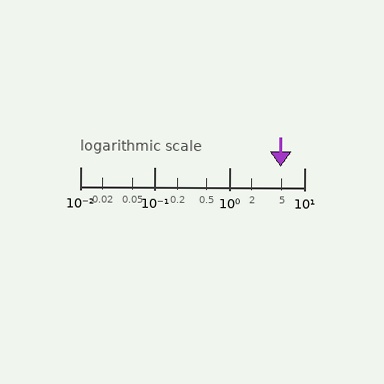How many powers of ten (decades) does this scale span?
The scale spans 3 decades, from 0.01 to 10.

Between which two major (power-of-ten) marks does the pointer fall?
The pointer is between 1 and 10.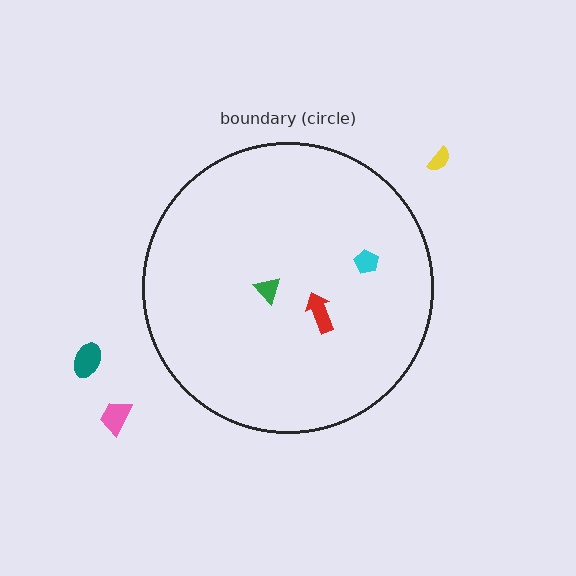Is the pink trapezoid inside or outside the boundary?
Outside.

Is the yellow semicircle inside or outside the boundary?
Outside.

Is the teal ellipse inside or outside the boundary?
Outside.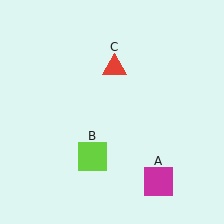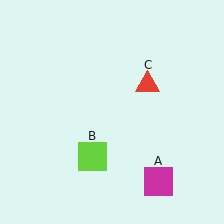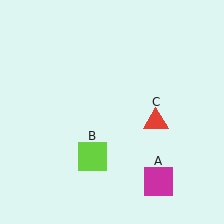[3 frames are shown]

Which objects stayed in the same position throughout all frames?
Magenta square (object A) and lime square (object B) remained stationary.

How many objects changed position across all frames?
1 object changed position: red triangle (object C).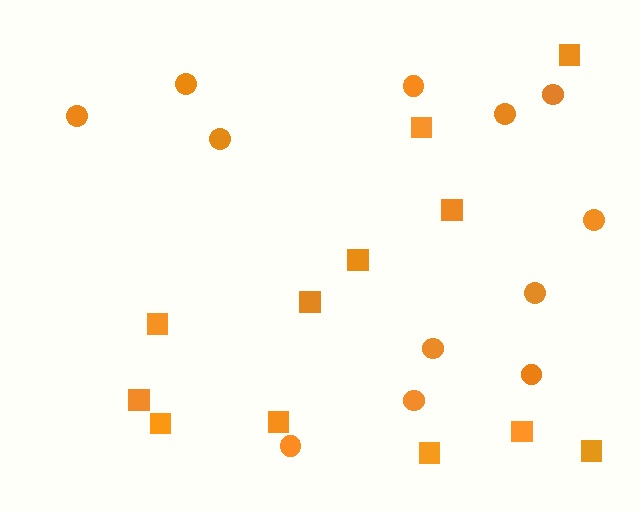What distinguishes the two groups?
There are 2 groups: one group of circles (12) and one group of squares (12).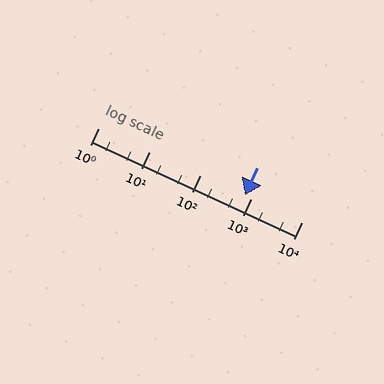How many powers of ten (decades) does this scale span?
The scale spans 4 decades, from 1 to 10000.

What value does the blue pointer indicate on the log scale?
The pointer indicates approximately 750.